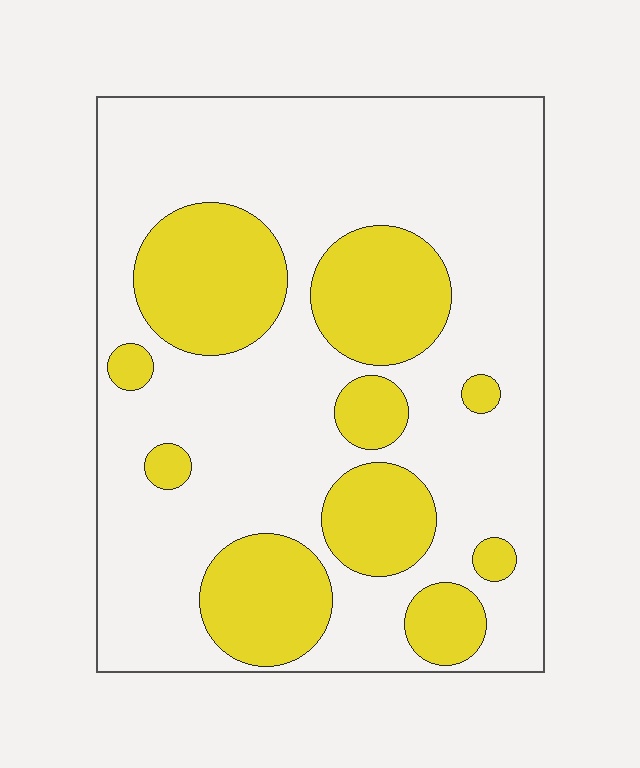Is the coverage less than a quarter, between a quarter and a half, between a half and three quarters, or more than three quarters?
Between a quarter and a half.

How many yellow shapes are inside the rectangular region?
10.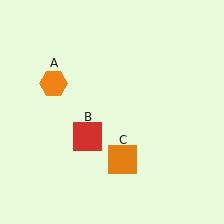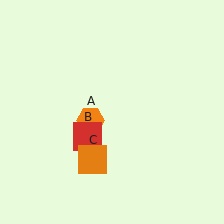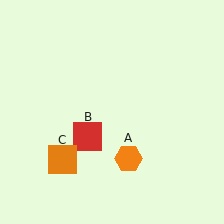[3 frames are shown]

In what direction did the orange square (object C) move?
The orange square (object C) moved left.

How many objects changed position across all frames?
2 objects changed position: orange hexagon (object A), orange square (object C).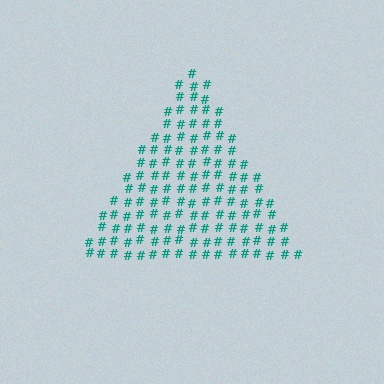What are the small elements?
The small elements are hash symbols.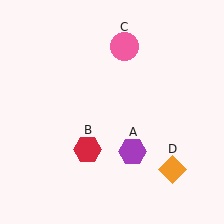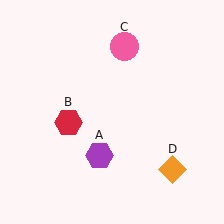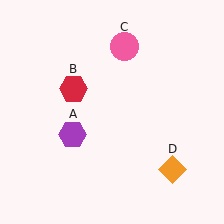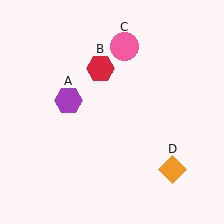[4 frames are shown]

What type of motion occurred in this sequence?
The purple hexagon (object A), red hexagon (object B) rotated clockwise around the center of the scene.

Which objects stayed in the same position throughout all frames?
Pink circle (object C) and orange diamond (object D) remained stationary.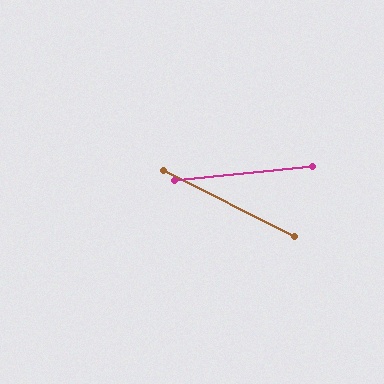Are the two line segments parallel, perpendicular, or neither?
Neither parallel nor perpendicular — they differ by about 33°.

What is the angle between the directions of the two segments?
Approximately 33 degrees.